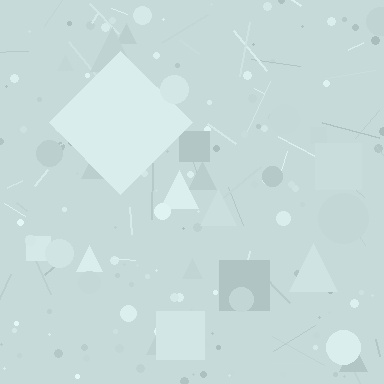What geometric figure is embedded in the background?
A diamond is embedded in the background.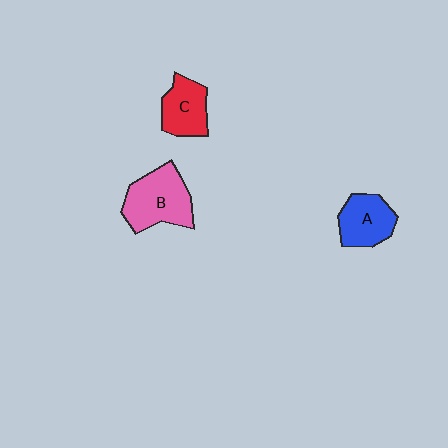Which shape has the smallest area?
Shape C (red).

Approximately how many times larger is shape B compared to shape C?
Approximately 1.4 times.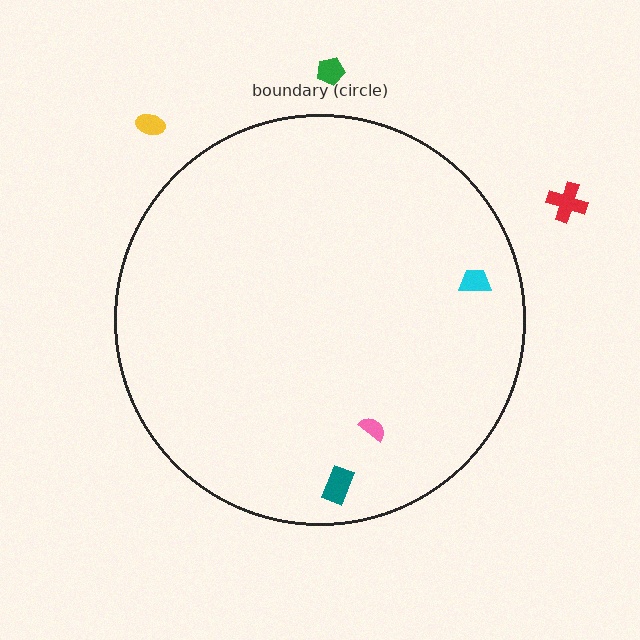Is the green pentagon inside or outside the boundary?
Outside.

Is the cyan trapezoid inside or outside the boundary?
Inside.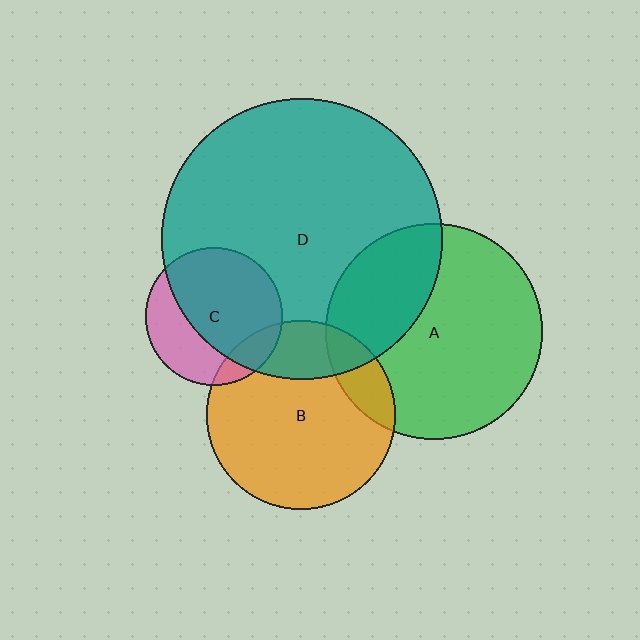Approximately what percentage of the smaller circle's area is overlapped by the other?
Approximately 15%.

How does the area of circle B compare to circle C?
Approximately 1.9 times.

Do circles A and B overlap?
Yes.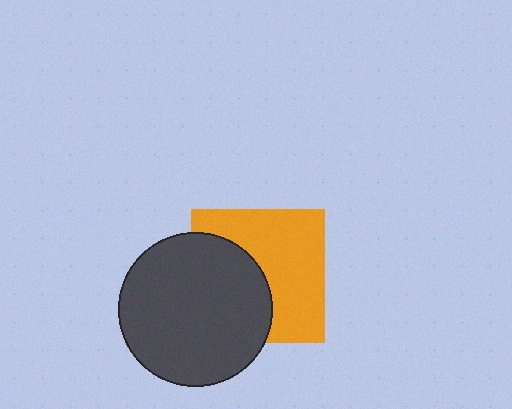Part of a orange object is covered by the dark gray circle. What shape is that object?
It is a square.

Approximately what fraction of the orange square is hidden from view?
Roughly 43% of the orange square is hidden behind the dark gray circle.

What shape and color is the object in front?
The object in front is a dark gray circle.